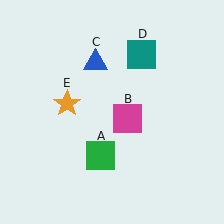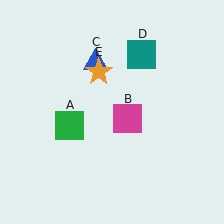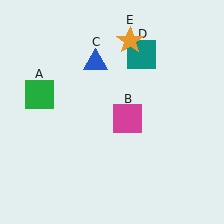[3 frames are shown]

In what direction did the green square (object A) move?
The green square (object A) moved up and to the left.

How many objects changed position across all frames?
2 objects changed position: green square (object A), orange star (object E).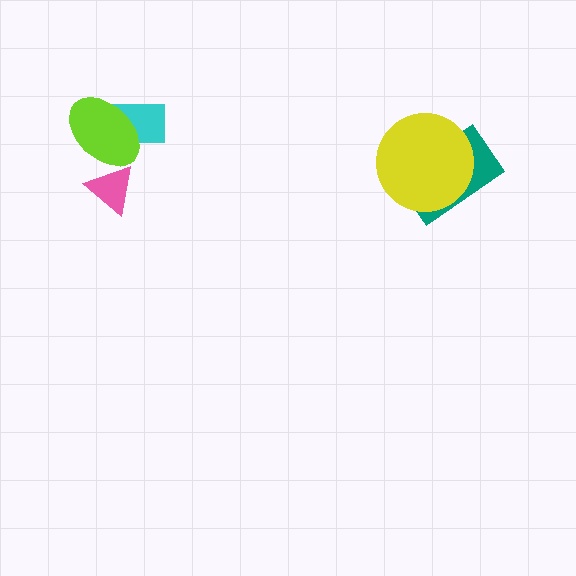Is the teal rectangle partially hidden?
Yes, it is partially covered by another shape.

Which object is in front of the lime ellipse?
The pink triangle is in front of the lime ellipse.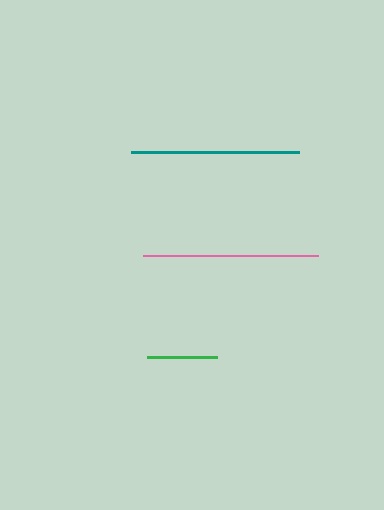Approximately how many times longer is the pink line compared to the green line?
The pink line is approximately 2.5 times the length of the green line.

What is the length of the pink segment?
The pink segment is approximately 176 pixels long.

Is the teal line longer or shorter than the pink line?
The pink line is longer than the teal line.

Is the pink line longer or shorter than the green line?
The pink line is longer than the green line.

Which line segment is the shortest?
The green line is the shortest at approximately 71 pixels.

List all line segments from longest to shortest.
From longest to shortest: pink, teal, green.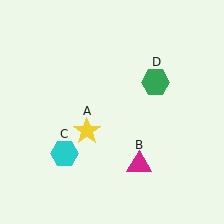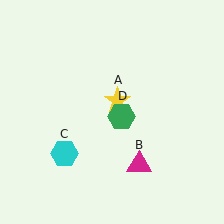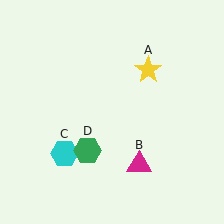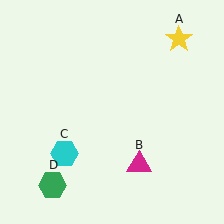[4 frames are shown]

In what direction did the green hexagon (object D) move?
The green hexagon (object D) moved down and to the left.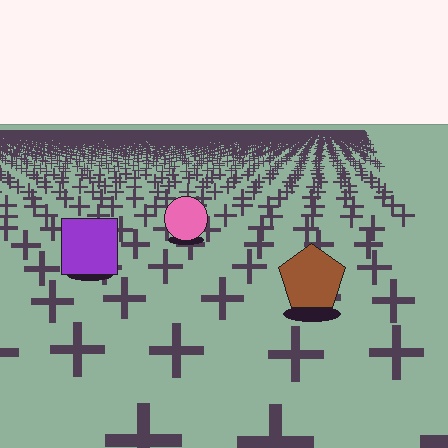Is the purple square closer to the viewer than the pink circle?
Yes. The purple square is closer — you can tell from the texture gradient: the ground texture is coarser near it.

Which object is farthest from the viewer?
The pink circle is farthest from the viewer. It appears smaller and the ground texture around it is denser.